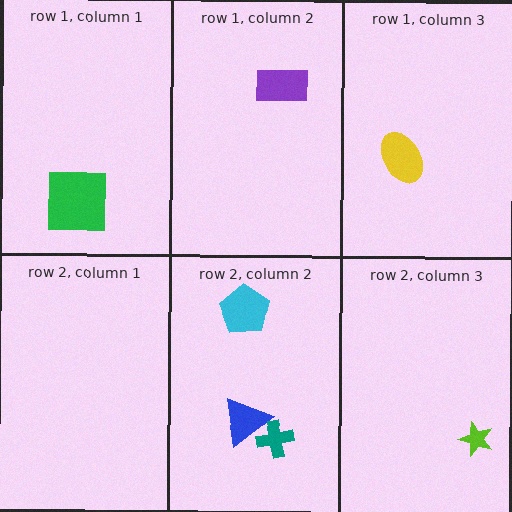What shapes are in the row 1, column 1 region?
The green square.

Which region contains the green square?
The row 1, column 1 region.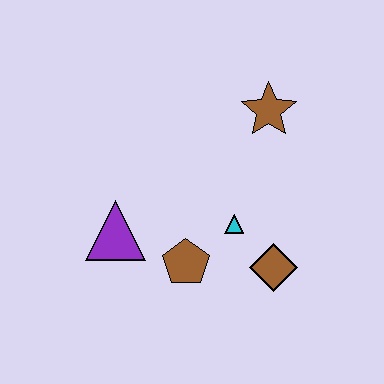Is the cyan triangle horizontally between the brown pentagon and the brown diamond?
Yes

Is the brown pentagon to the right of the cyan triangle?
No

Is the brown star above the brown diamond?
Yes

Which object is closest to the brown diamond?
The cyan triangle is closest to the brown diamond.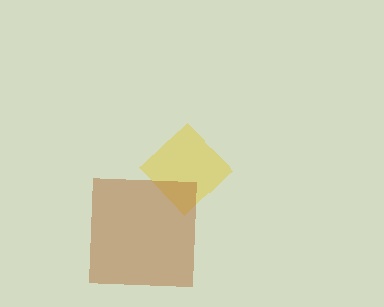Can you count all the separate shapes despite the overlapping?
Yes, there are 2 separate shapes.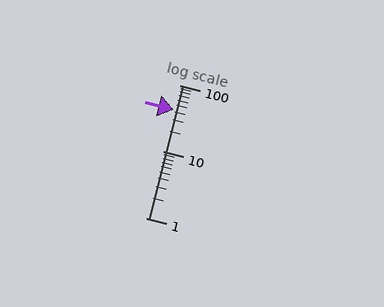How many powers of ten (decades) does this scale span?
The scale spans 2 decades, from 1 to 100.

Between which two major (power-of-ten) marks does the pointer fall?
The pointer is between 10 and 100.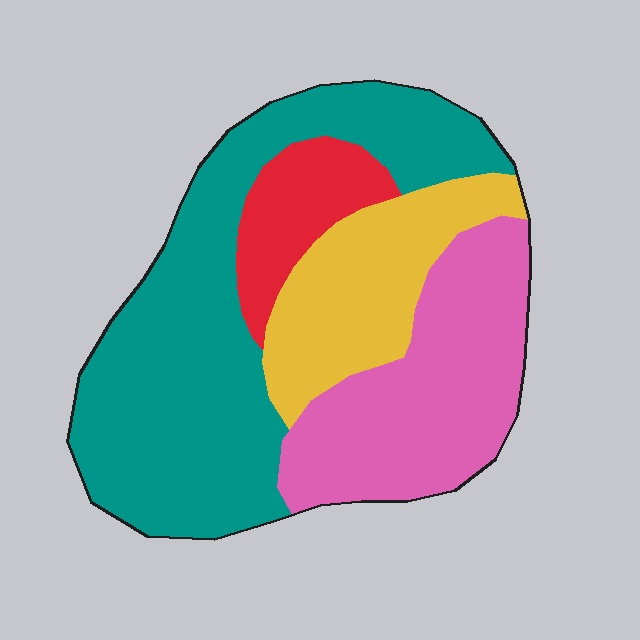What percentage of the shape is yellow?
Yellow covers roughly 20% of the shape.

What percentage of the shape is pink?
Pink covers 27% of the shape.